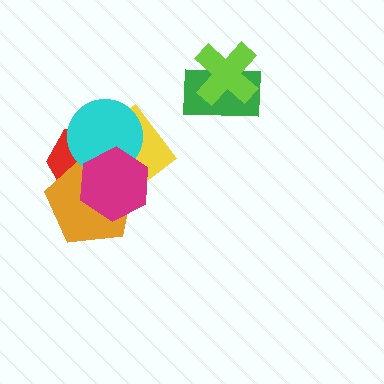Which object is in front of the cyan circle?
The magenta hexagon is in front of the cyan circle.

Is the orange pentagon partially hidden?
Yes, it is partially covered by another shape.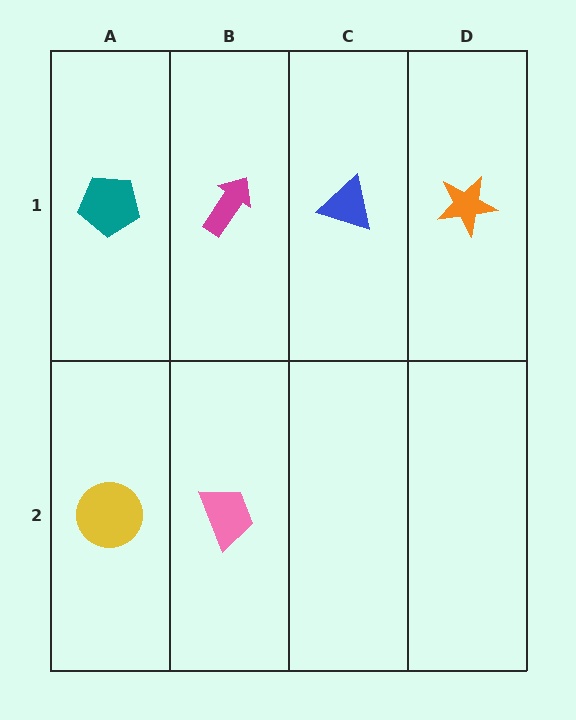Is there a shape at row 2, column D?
No, that cell is empty.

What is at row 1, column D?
An orange star.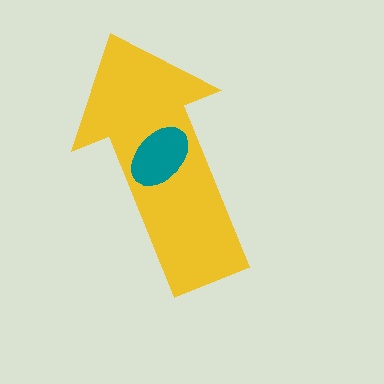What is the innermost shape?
The teal ellipse.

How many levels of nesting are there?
2.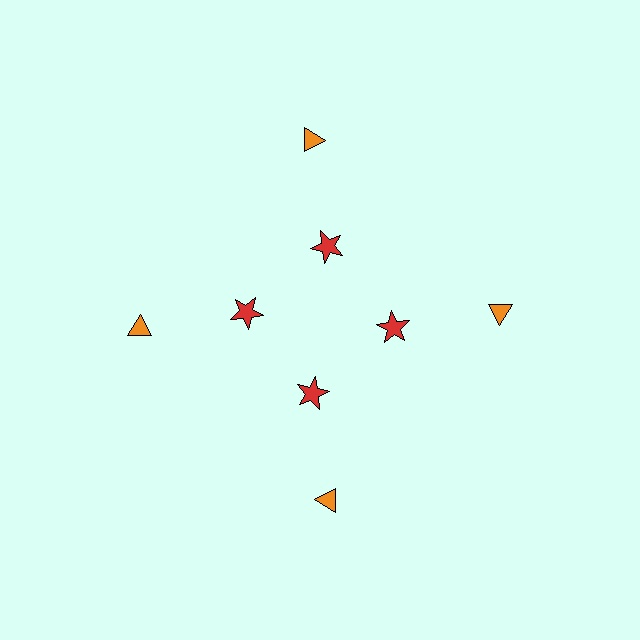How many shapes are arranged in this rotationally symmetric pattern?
There are 8 shapes, arranged in 4 groups of 2.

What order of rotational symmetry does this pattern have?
This pattern has 4-fold rotational symmetry.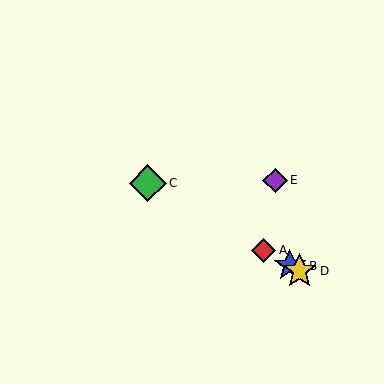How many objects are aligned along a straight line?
4 objects (A, B, C, D) are aligned along a straight line.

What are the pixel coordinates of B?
Object B is at (290, 266).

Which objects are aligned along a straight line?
Objects A, B, C, D are aligned along a straight line.